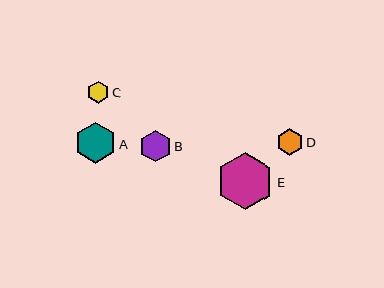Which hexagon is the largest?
Hexagon E is the largest with a size of approximately 57 pixels.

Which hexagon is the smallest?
Hexagon C is the smallest with a size of approximately 22 pixels.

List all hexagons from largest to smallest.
From largest to smallest: E, A, B, D, C.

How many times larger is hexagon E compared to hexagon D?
Hexagon E is approximately 2.1 times the size of hexagon D.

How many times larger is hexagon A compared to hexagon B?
Hexagon A is approximately 1.3 times the size of hexagon B.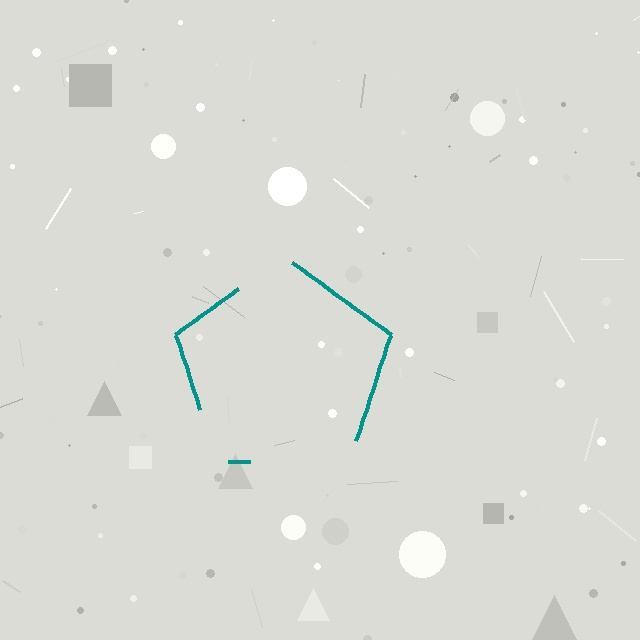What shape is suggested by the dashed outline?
The dashed outline suggests a pentagon.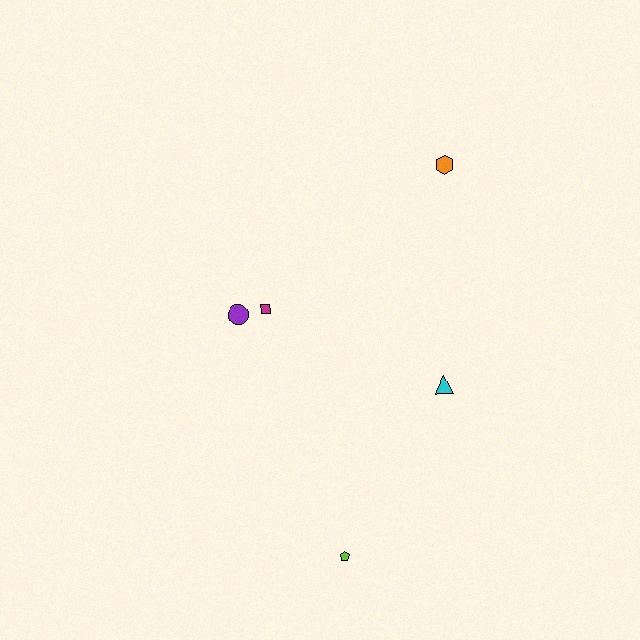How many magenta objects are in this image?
There is 1 magenta object.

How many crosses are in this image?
There are no crosses.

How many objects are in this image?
There are 5 objects.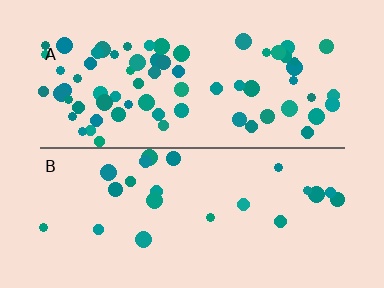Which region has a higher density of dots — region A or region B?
A (the top).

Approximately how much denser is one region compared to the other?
Approximately 3.0× — region A over region B.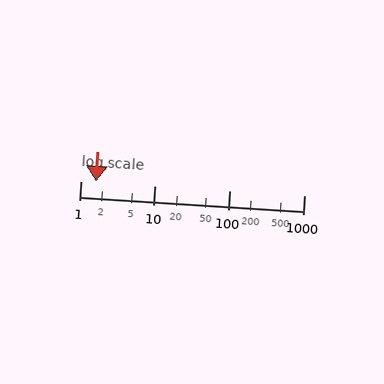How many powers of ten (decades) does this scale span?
The scale spans 3 decades, from 1 to 1000.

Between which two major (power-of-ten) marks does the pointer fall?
The pointer is between 1 and 10.